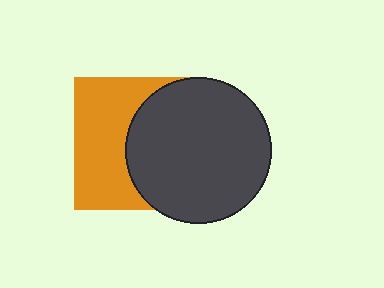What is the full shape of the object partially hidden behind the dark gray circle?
The partially hidden object is an orange square.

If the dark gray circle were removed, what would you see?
You would see the complete orange square.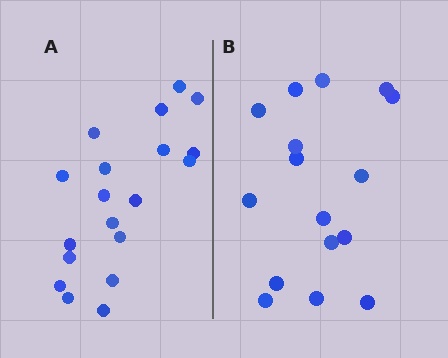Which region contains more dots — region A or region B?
Region A (the left region) has more dots.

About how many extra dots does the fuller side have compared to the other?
Region A has just a few more — roughly 2 or 3 more dots than region B.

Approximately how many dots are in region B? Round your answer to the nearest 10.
About 20 dots. (The exact count is 16, which rounds to 20.)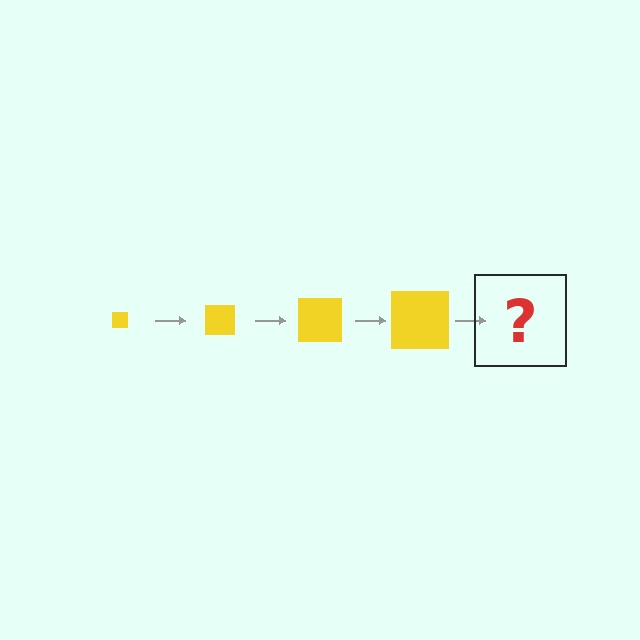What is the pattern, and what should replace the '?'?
The pattern is that the square gets progressively larger each step. The '?' should be a yellow square, larger than the previous one.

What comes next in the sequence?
The next element should be a yellow square, larger than the previous one.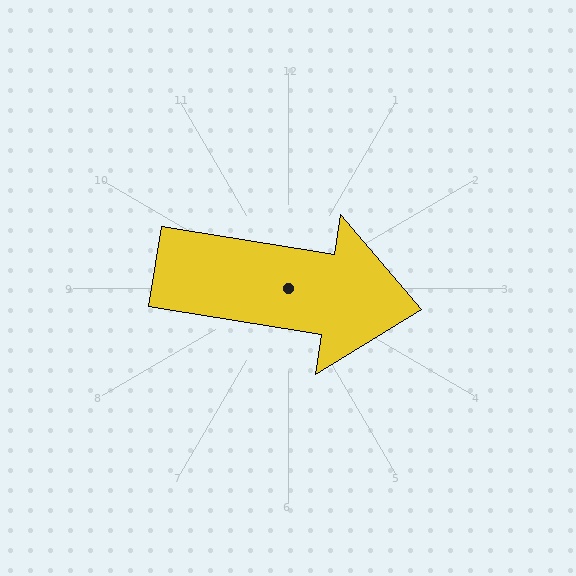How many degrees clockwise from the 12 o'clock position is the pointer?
Approximately 99 degrees.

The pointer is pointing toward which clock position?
Roughly 3 o'clock.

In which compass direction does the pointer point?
East.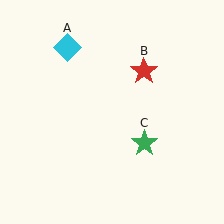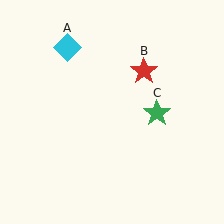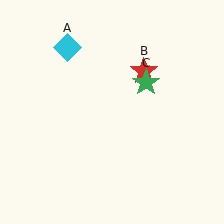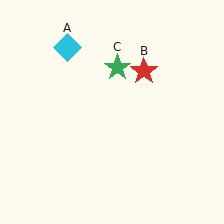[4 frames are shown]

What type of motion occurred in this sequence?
The green star (object C) rotated counterclockwise around the center of the scene.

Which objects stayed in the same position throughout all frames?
Cyan diamond (object A) and red star (object B) remained stationary.